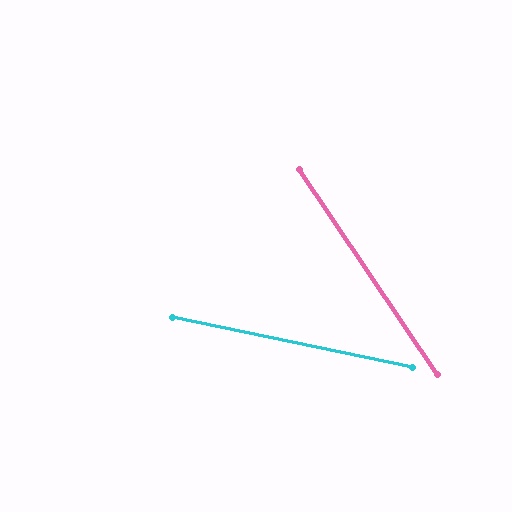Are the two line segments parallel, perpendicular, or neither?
Neither parallel nor perpendicular — they differ by about 44°.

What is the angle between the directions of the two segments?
Approximately 44 degrees.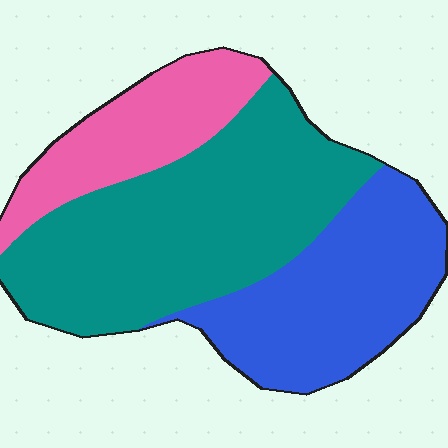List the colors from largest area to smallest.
From largest to smallest: teal, blue, pink.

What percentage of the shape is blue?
Blue takes up between a quarter and a half of the shape.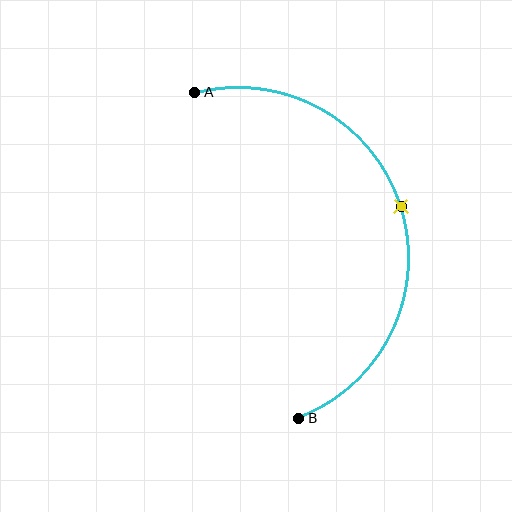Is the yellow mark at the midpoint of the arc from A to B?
Yes. The yellow mark lies on the arc at equal arc-length from both A and B — it is the arc midpoint.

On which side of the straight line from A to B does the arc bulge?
The arc bulges to the right of the straight line connecting A and B.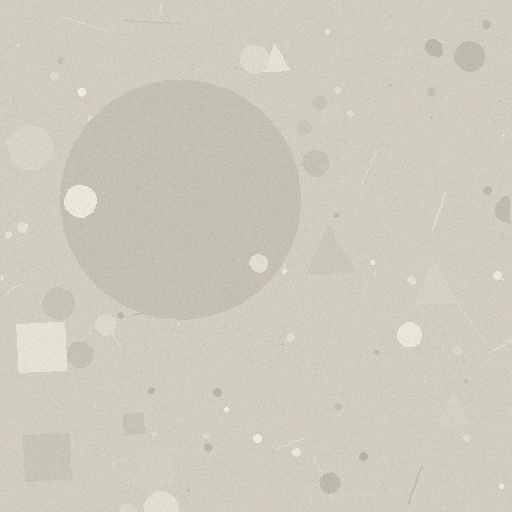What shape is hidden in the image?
A circle is hidden in the image.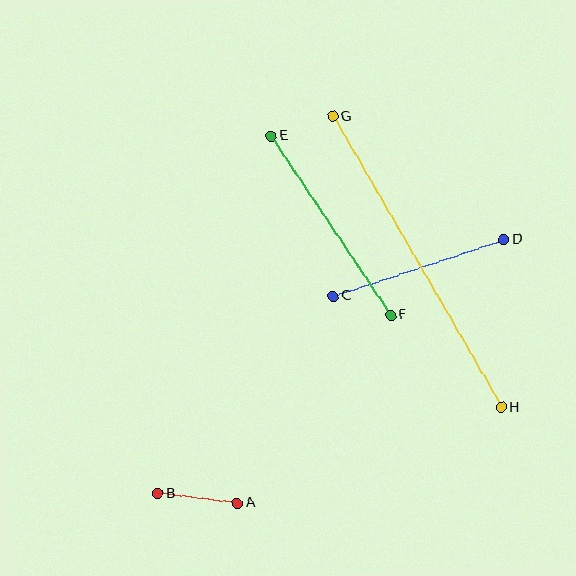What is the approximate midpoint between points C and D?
The midpoint is at approximately (418, 268) pixels.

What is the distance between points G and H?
The distance is approximately 336 pixels.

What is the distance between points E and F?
The distance is approximately 216 pixels.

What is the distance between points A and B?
The distance is approximately 80 pixels.